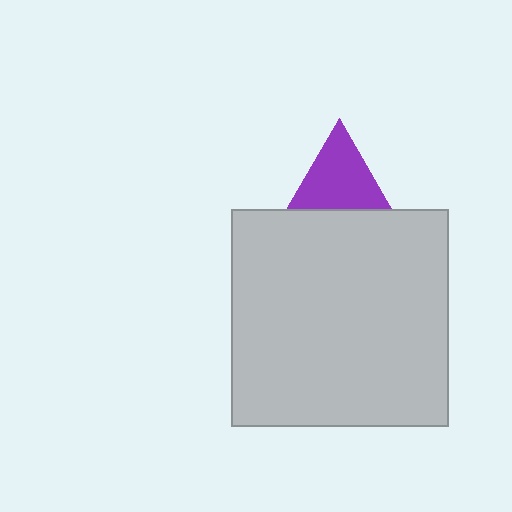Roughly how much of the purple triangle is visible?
Most of it is visible (roughly 70%).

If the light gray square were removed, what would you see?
You would see the complete purple triangle.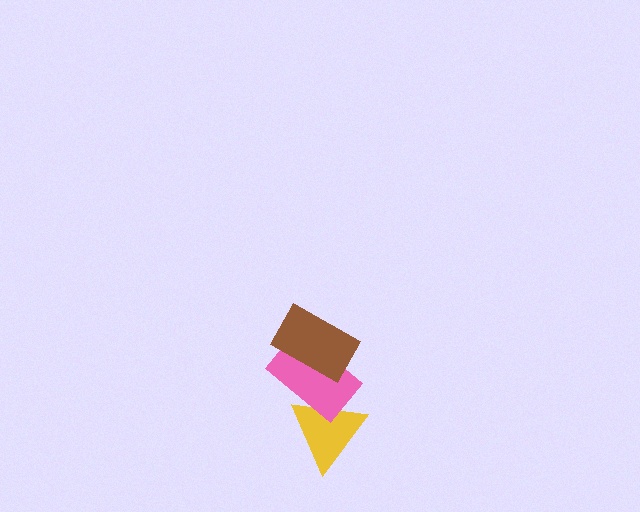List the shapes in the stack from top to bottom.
From top to bottom: the brown rectangle, the pink rectangle, the yellow triangle.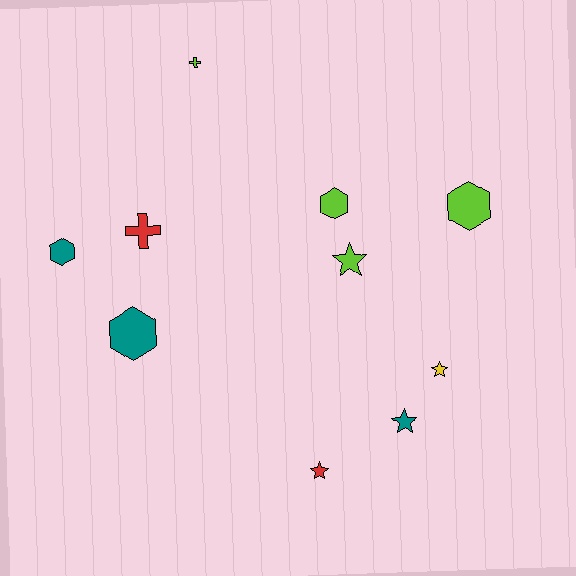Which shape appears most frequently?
Star, with 4 objects.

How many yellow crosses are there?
There are no yellow crosses.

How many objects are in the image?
There are 10 objects.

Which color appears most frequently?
Lime, with 4 objects.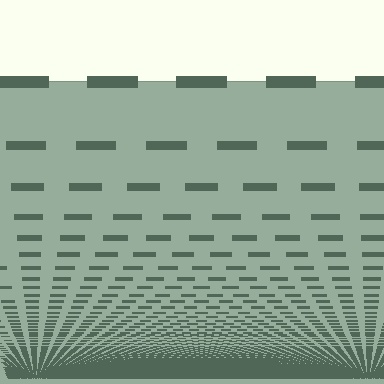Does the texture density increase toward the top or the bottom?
Density increases toward the bottom.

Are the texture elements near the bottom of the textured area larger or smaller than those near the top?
Smaller. The gradient is inverted — elements near the bottom are smaller and denser.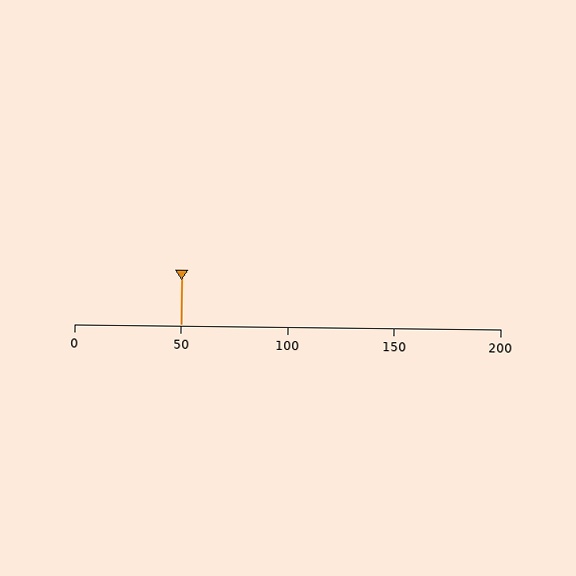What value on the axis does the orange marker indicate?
The marker indicates approximately 50.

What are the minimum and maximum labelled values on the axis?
The axis runs from 0 to 200.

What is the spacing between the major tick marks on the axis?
The major ticks are spaced 50 apart.